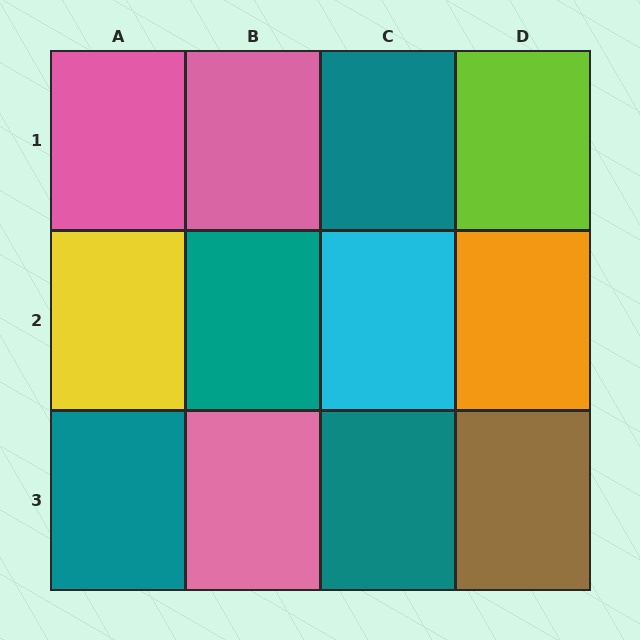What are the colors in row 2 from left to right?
Yellow, teal, cyan, orange.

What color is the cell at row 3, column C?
Teal.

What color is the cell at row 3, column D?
Brown.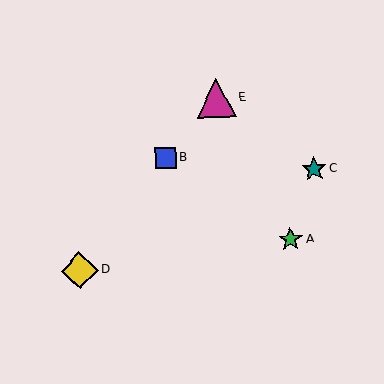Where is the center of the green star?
The center of the green star is at (291, 239).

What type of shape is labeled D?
Shape D is a yellow diamond.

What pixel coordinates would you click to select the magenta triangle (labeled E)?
Click at (216, 98) to select the magenta triangle E.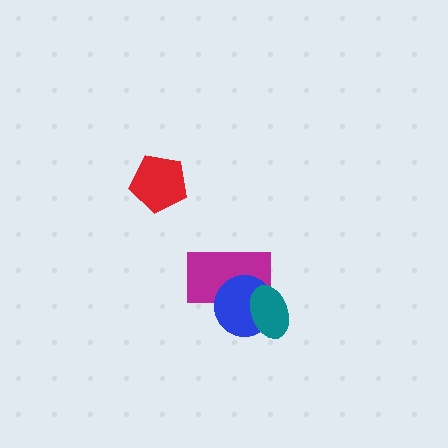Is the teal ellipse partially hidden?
No, no other shape covers it.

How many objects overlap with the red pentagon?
0 objects overlap with the red pentagon.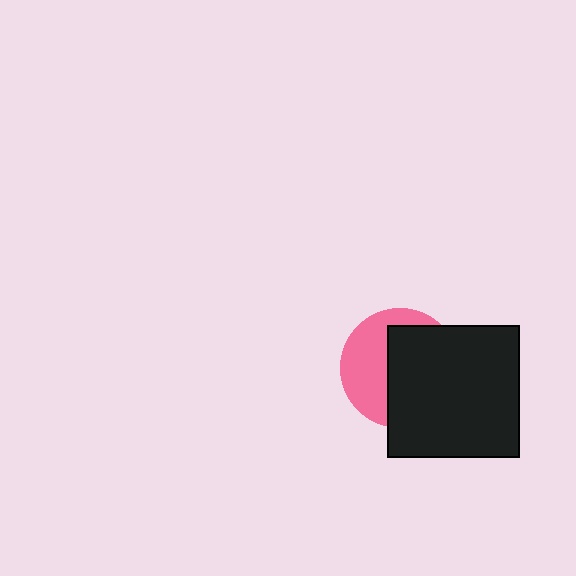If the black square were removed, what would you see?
You would see the complete pink circle.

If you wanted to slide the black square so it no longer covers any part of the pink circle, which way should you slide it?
Slide it right — that is the most direct way to separate the two shapes.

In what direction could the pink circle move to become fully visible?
The pink circle could move left. That would shift it out from behind the black square entirely.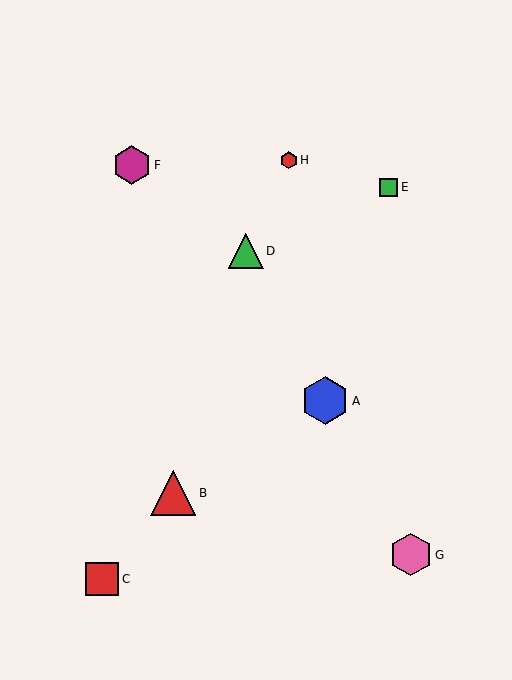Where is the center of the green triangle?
The center of the green triangle is at (246, 251).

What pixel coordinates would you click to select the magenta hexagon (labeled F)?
Click at (132, 165) to select the magenta hexagon F.